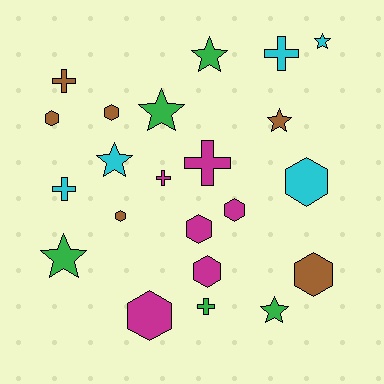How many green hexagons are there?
There are no green hexagons.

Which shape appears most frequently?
Hexagon, with 9 objects.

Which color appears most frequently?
Brown, with 6 objects.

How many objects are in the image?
There are 22 objects.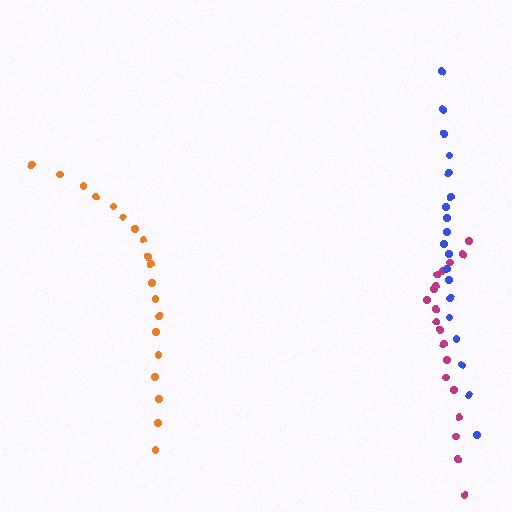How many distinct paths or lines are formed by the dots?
There are 3 distinct paths.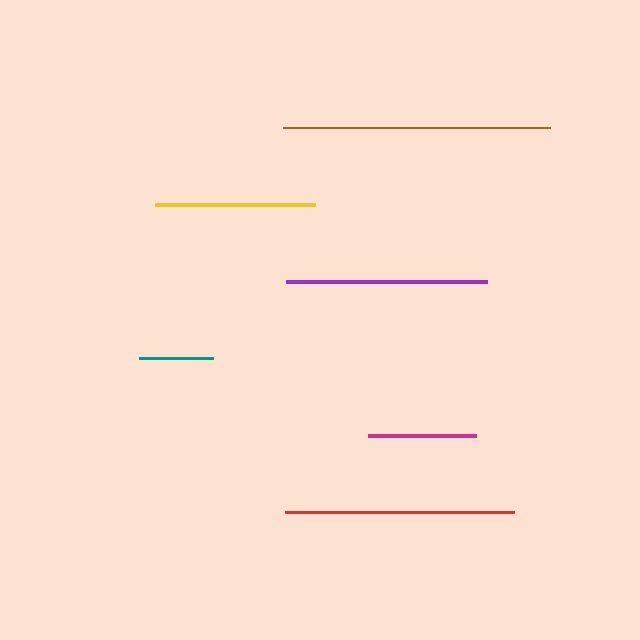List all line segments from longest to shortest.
From longest to shortest: brown, red, purple, yellow, magenta, teal.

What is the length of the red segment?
The red segment is approximately 229 pixels long.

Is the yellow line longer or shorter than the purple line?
The purple line is longer than the yellow line.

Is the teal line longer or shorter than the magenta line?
The magenta line is longer than the teal line.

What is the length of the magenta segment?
The magenta segment is approximately 108 pixels long.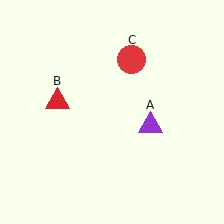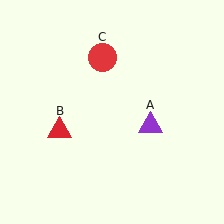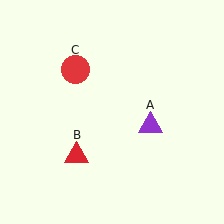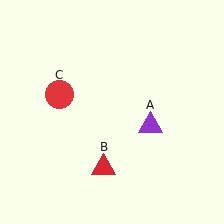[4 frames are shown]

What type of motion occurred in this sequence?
The red triangle (object B), red circle (object C) rotated counterclockwise around the center of the scene.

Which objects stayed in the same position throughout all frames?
Purple triangle (object A) remained stationary.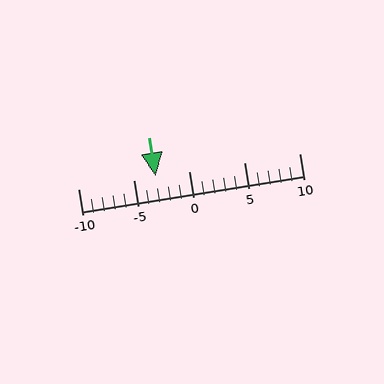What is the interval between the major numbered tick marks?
The major tick marks are spaced 5 units apart.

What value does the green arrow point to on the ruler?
The green arrow points to approximately -3.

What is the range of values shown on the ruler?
The ruler shows values from -10 to 10.